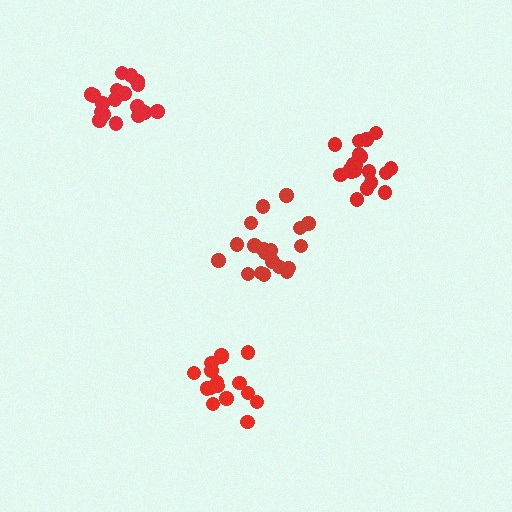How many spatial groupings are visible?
There are 4 spatial groupings.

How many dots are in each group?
Group 1: 19 dots, Group 2: 19 dots, Group 3: 16 dots, Group 4: 19 dots (73 total).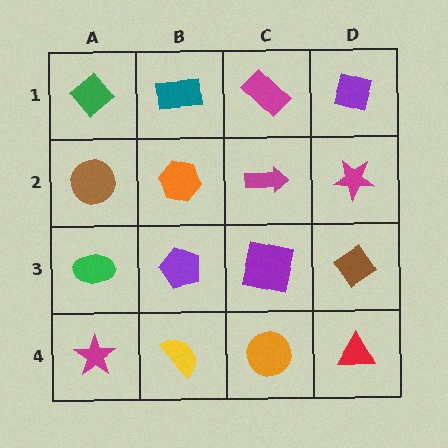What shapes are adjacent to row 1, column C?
A magenta arrow (row 2, column C), a teal rectangle (row 1, column B), a purple square (row 1, column D).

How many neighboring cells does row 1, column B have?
3.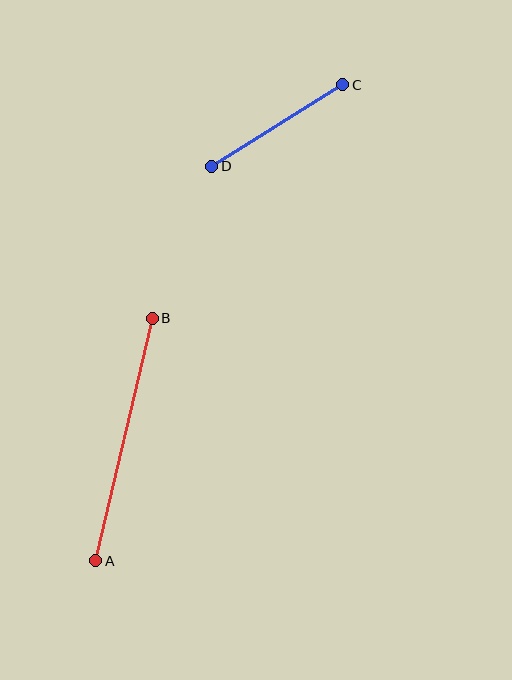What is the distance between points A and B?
The distance is approximately 250 pixels.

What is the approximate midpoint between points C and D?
The midpoint is at approximately (277, 126) pixels.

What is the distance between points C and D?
The distance is approximately 154 pixels.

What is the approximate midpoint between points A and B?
The midpoint is at approximately (124, 439) pixels.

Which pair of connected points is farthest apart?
Points A and B are farthest apart.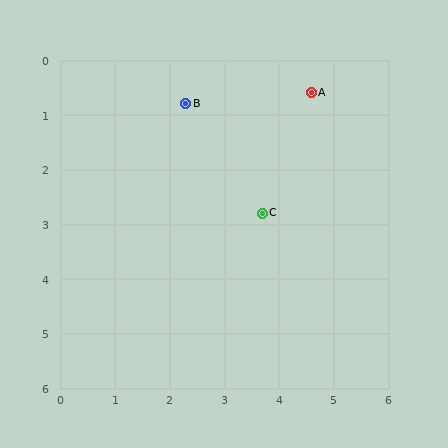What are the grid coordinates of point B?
Point B is at approximately (2.3, 0.8).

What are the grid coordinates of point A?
Point A is at approximately (4.6, 0.6).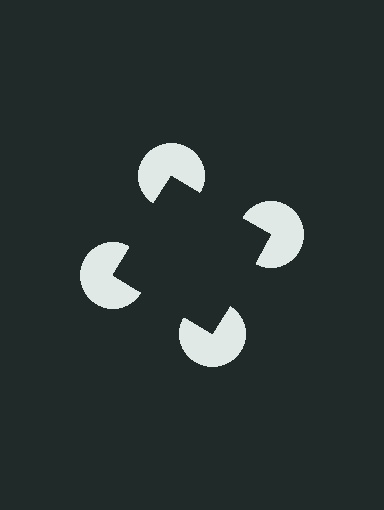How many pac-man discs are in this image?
There are 4 — one at each vertex of the illusory square.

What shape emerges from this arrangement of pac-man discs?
An illusory square — its edges are inferred from the aligned wedge cuts in the pac-man discs, not physically drawn.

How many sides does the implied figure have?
4 sides.